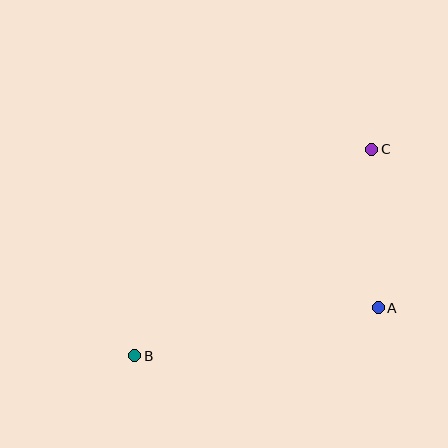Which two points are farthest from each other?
Points B and C are farthest from each other.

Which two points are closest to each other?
Points A and C are closest to each other.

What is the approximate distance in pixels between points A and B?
The distance between A and B is approximately 248 pixels.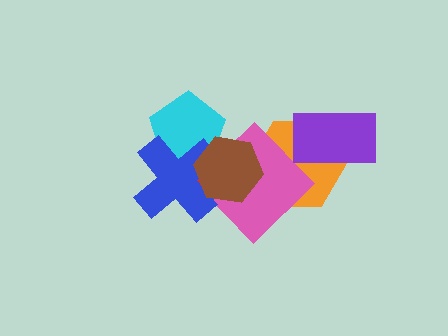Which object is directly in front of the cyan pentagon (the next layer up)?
The blue cross is directly in front of the cyan pentagon.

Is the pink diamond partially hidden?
Yes, it is partially covered by another shape.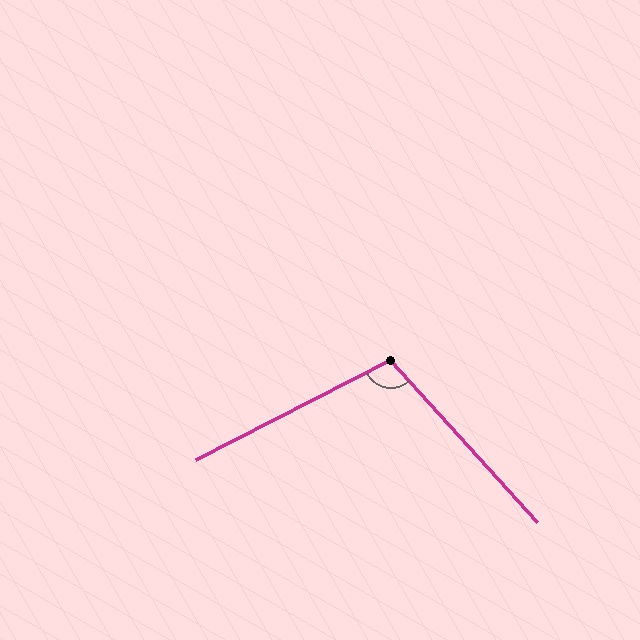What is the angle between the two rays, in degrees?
Approximately 105 degrees.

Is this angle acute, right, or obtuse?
It is obtuse.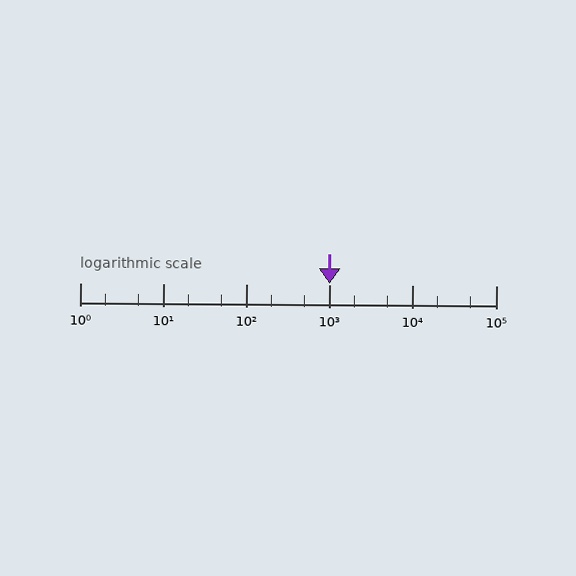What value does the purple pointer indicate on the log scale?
The pointer indicates approximately 1000.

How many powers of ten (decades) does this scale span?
The scale spans 5 decades, from 1 to 100000.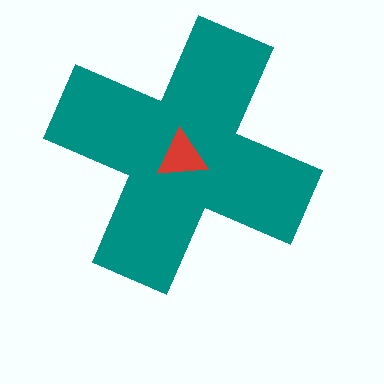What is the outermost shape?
The teal cross.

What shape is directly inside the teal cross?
The red triangle.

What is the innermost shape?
The red triangle.